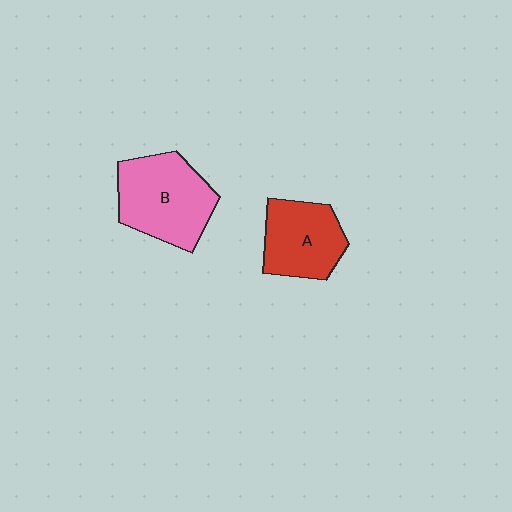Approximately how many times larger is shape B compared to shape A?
Approximately 1.3 times.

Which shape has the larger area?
Shape B (pink).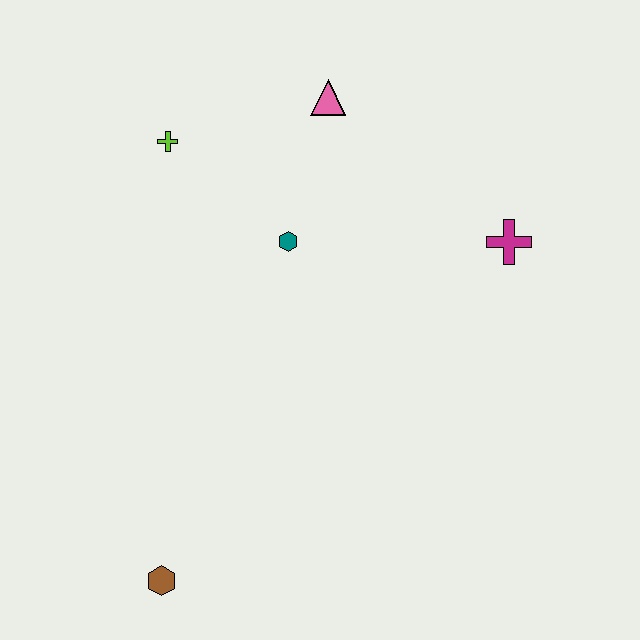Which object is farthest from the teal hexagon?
The brown hexagon is farthest from the teal hexagon.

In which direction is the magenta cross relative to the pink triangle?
The magenta cross is to the right of the pink triangle.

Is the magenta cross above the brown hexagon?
Yes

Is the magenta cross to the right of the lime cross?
Yes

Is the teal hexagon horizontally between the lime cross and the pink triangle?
Yes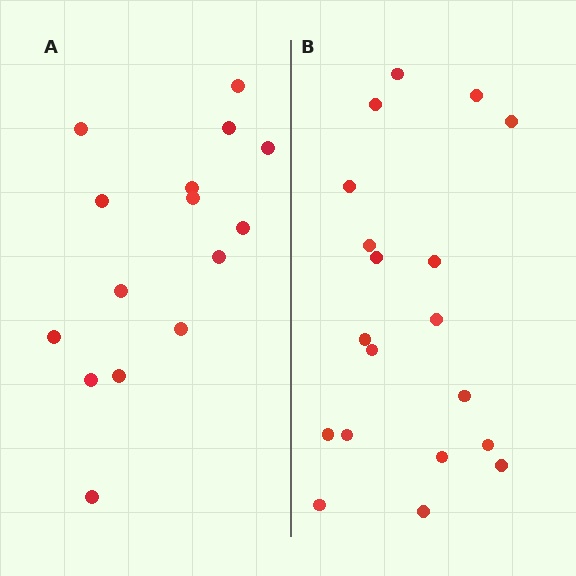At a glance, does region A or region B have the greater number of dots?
Region B (the right region) has more dots.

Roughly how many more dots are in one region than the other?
Region B has about 4 more dots than region A.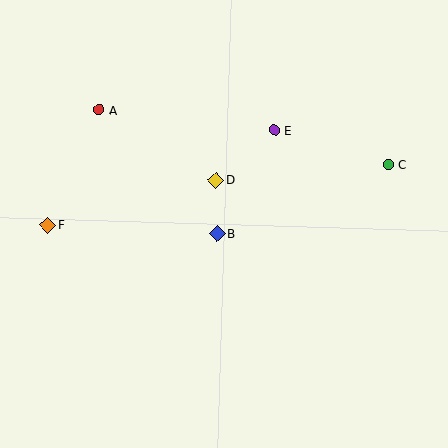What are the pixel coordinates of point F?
Point F is at (48, 225).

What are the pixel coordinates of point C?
Point C is at (388, 165).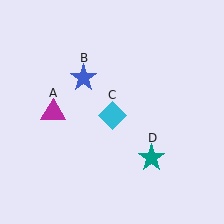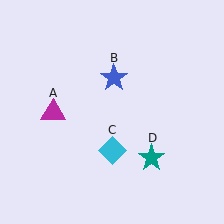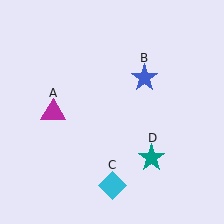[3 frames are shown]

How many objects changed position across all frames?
2 objects changed position: blue star (object B), cyan diamond (object C).